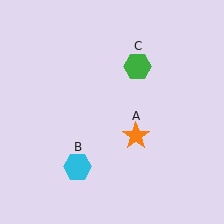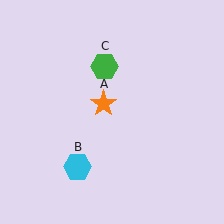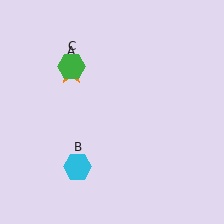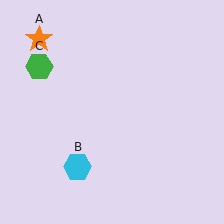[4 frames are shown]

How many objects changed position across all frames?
2 objects changed position: orange star (object A), green hexagon (object C).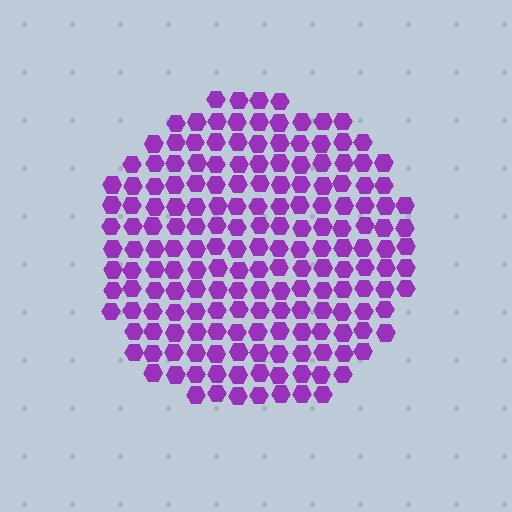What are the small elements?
The small elements are hexagons.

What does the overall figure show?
The overall figure shows a circle.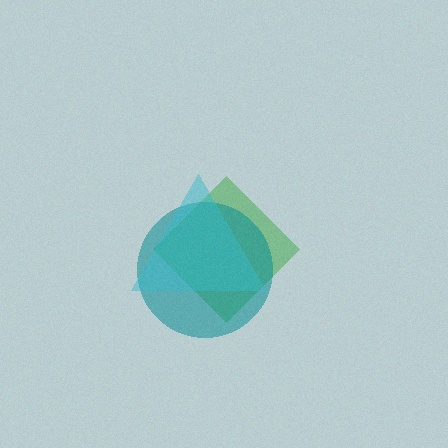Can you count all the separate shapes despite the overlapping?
Yes, there are 3 separate shapes.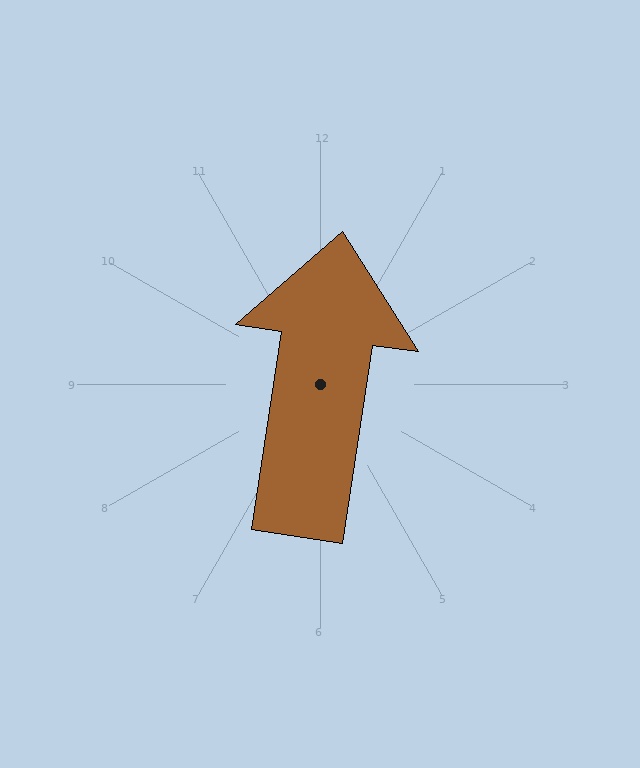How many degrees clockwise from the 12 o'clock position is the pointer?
Approximately 9 degrees.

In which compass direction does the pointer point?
North.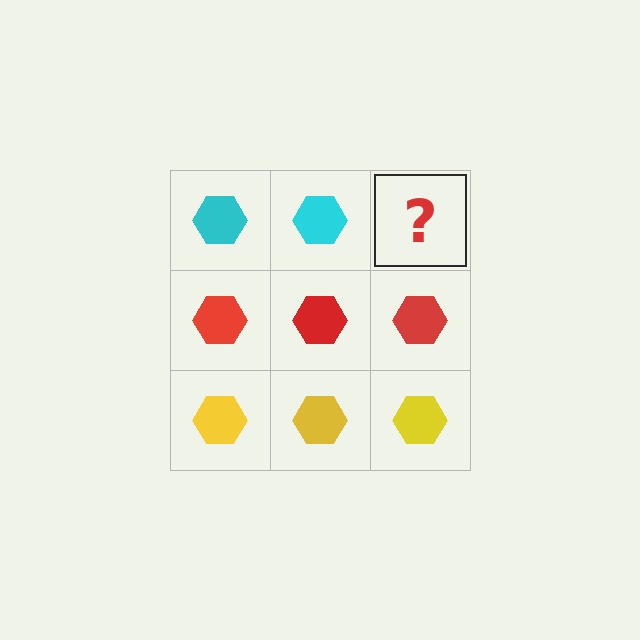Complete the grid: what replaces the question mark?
The question mark should be replaced with a cyan hexagon.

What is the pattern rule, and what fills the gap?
The rule is that each row has a consistent color. The gap should be filled with a cyan hexagon.